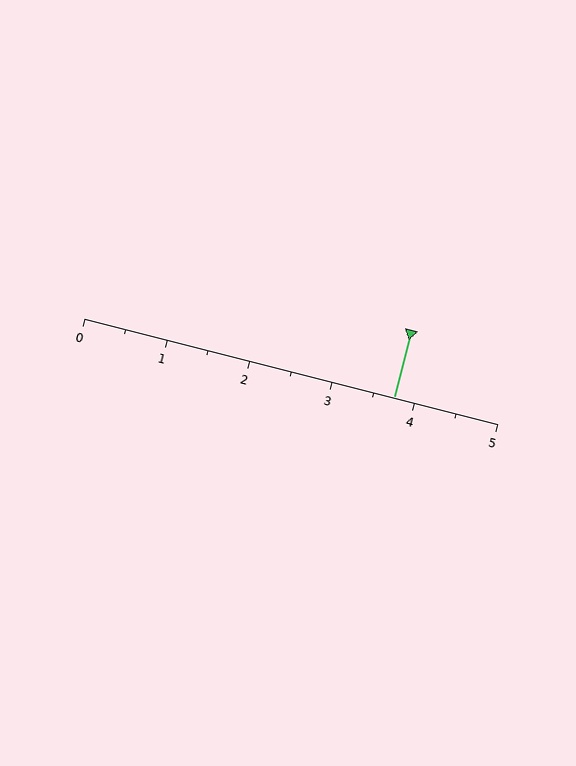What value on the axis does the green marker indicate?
The marker indicates approximately 3.8.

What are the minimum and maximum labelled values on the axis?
The axis runs from 0 to 5.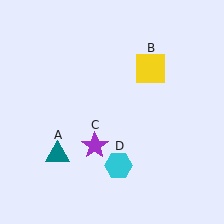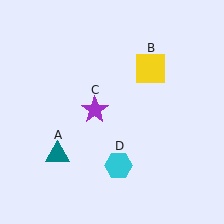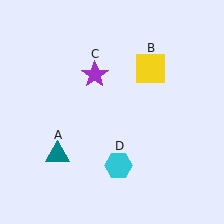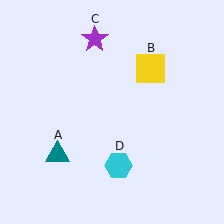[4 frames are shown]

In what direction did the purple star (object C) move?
The purple star (object C) moved up.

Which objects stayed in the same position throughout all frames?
Teal triangle (object A) and yellow square (object B) and cyan hexagon (object D) remained stationary.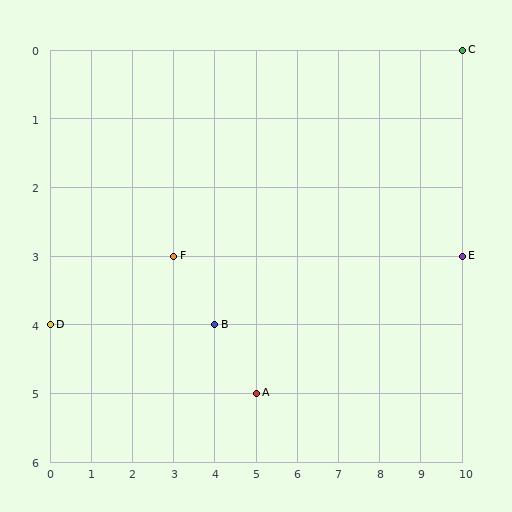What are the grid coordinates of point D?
Point D is at grid coordinates (0, 4).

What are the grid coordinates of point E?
Point E is at grid coordinates (10, 3).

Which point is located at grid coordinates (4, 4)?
Point B is at (4, 4).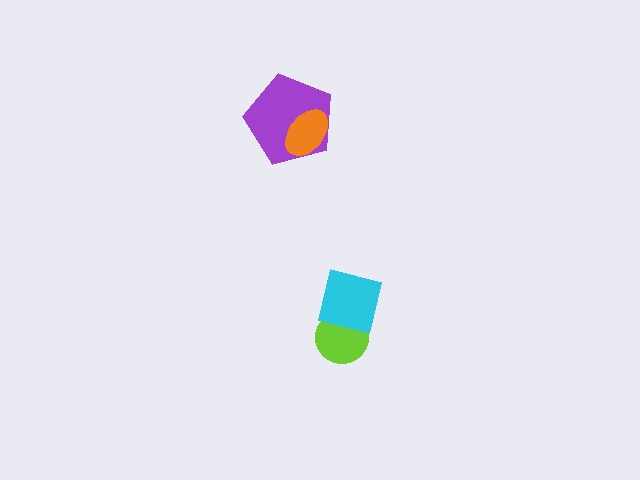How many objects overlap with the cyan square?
1 object overlaps with the cyan square.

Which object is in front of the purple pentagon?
The orange ellipse is in front of the purple pentagon.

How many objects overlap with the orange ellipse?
1 object overlaps with the orange ellipse.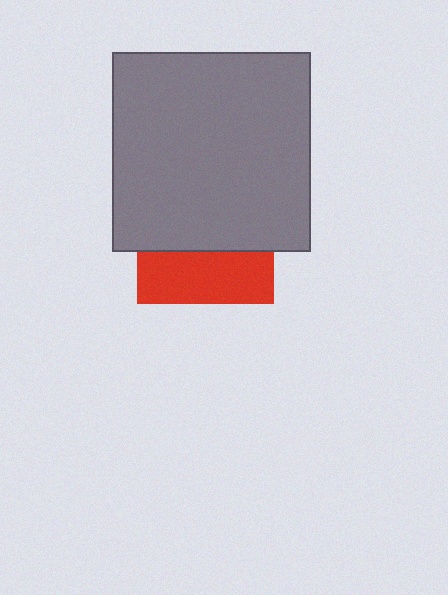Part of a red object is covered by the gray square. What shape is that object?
It is a square.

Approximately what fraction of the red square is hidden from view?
Roughly 62% of the red square is hidden behind the gray square.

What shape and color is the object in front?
The object in front is a gray square.